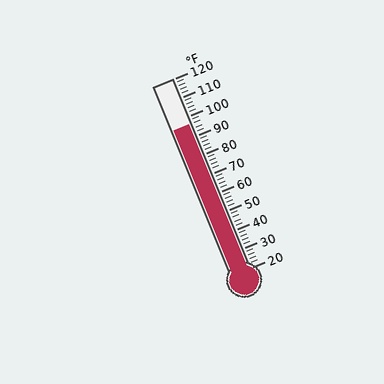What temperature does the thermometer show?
The thermometer shows approximately 96°F.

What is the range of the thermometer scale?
The thermometer scale ranges from 20°F to 120°F.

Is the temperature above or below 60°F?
The temperature is above 60°F.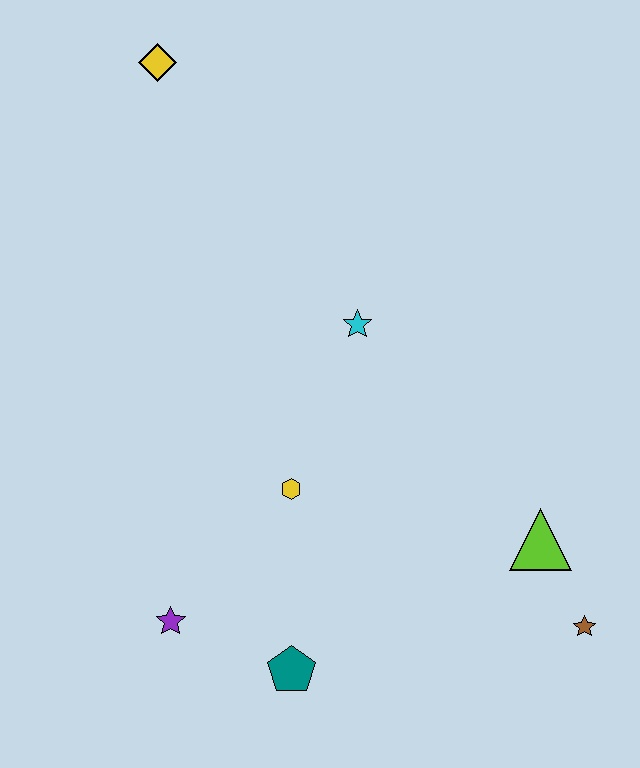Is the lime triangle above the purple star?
Yes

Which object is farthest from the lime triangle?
The yellow diamond is farthest from the lime triangle.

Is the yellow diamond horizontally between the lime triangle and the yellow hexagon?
No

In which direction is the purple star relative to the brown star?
The purple star is to the left of the brown star.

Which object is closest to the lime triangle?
The brown star is closest to the lime triangle.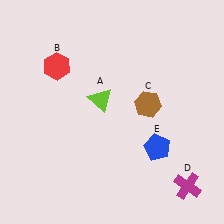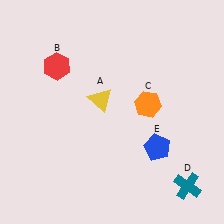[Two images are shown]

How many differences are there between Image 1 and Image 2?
There are 3 differences between the two images.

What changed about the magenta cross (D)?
In Image 1, D is magenta. In Image 2, it changed to teal.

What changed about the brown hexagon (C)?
In Image 1, C is brown. In Image 2, it changed to orange.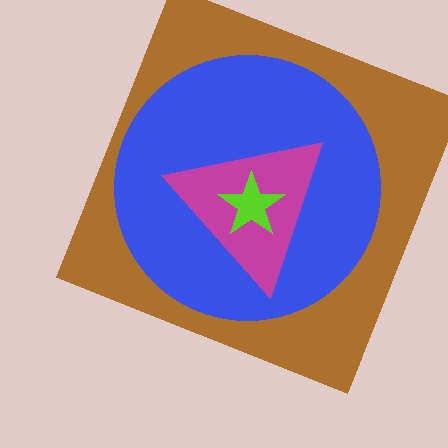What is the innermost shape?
The lime star.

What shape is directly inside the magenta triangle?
The lime star.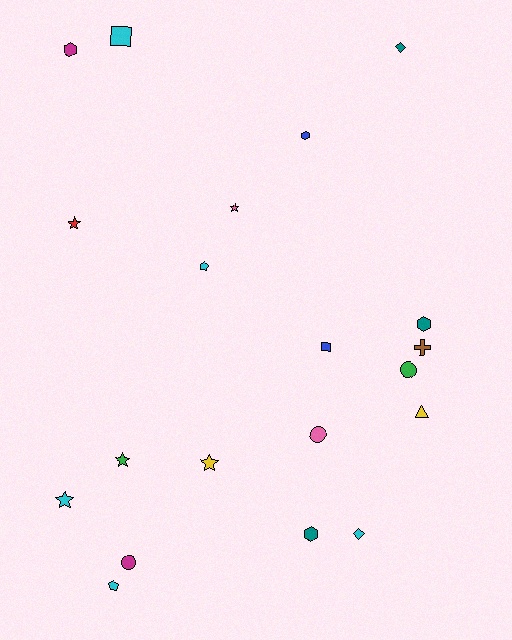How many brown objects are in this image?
There is 1 brown object.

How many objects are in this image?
There are 20 objects.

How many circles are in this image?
There are 3 circles.